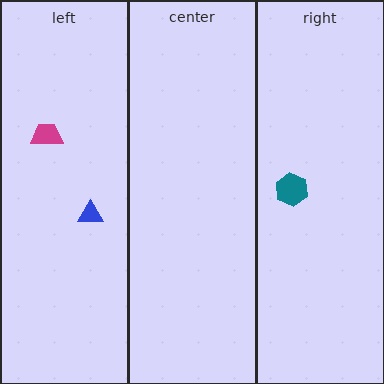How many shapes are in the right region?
1.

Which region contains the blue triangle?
The left region.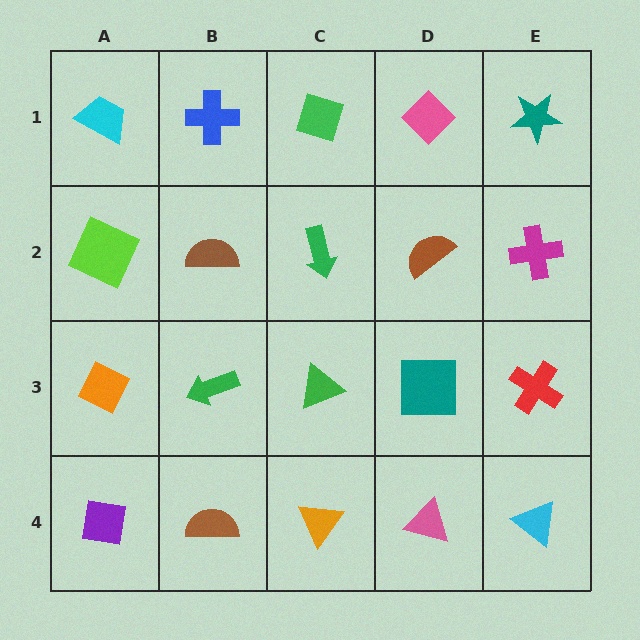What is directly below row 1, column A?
A lime square.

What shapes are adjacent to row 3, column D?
A brown semicircle (row 2, column D), a pink triangle (row 4, column D), a green triangle (row 3, column C), a red cross (row 3, column E).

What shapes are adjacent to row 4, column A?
An orange diamond (row 3, column A), a brown semicircle (row 4, column B).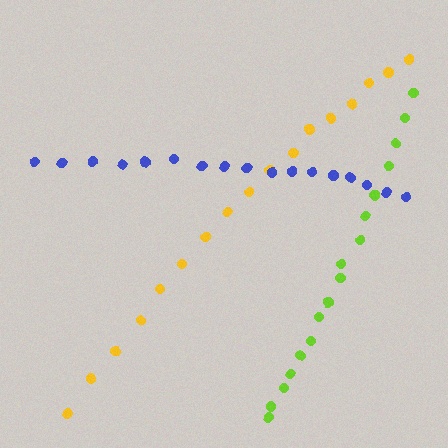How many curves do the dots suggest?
There are 3 distinct paths.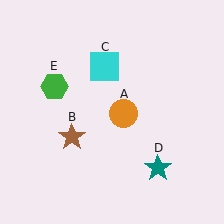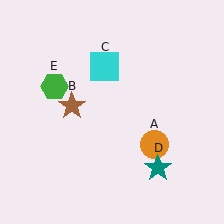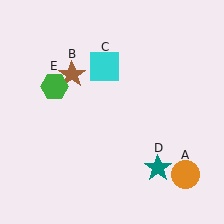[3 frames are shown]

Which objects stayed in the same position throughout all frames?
Cyan square (object C) and teal star (object D) and green hexagon (object E) remained stationary.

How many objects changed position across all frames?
2 objects changed position: orange circle (object A), brown star (object B).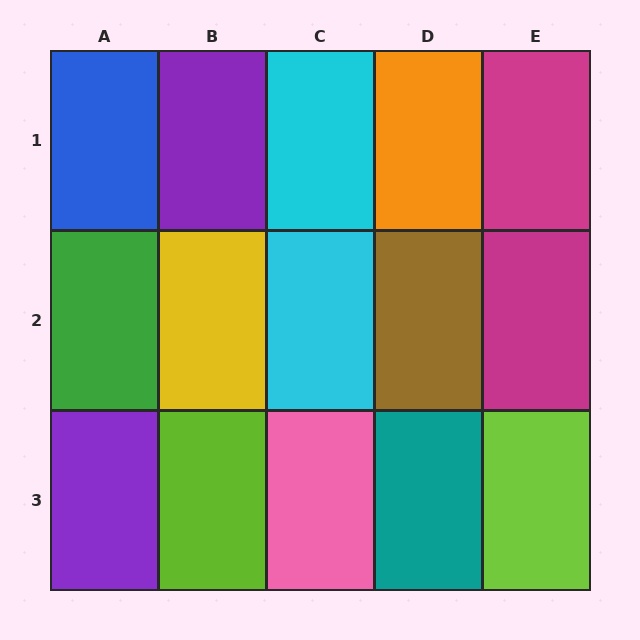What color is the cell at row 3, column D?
Teal.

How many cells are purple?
2 cells are purple.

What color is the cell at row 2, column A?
Green.